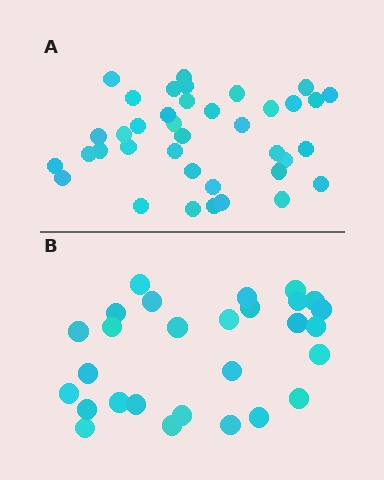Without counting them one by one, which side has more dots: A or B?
Region A (the top region) has more dots.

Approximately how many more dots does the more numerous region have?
Region A has roughly 10 or so more dots than region B.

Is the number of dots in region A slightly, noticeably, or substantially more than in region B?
Region A has noticeably more, but not dramatically so. The ratio is roughly 1.4 to 1.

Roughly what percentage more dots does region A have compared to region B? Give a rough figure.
About 35% more.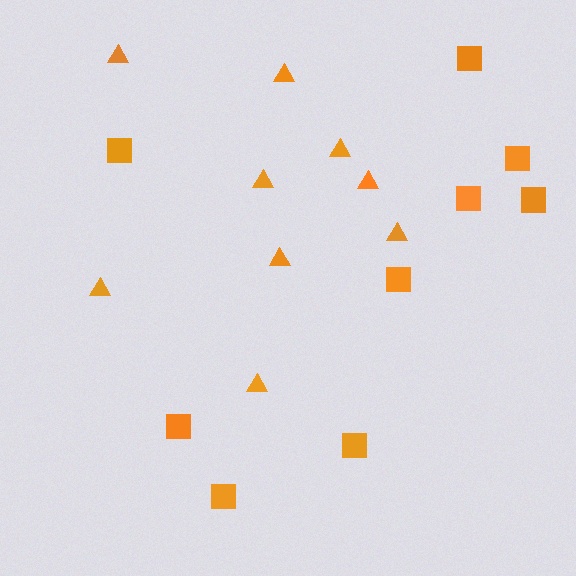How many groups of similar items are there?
There are 2 groups: one group of triangles (9) and one group of squares (9).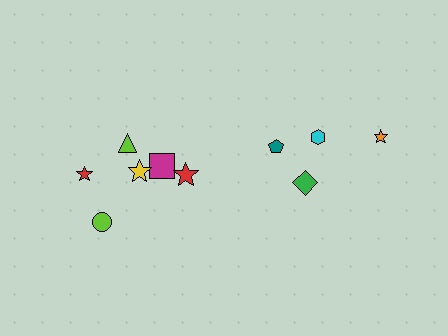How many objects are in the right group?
There are 4 objects.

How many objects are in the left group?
There are 6 objects.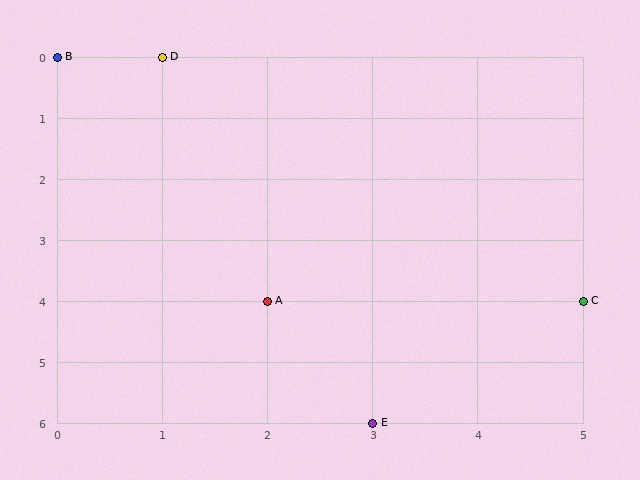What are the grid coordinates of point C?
Point C is at grid coordinates (5, 4).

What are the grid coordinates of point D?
Point D is at grid coordinates (1, 0).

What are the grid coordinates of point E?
Point E is at grid coordinates (3, 6).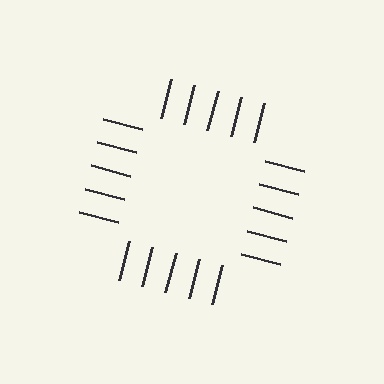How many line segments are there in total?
20 — 5 along each of the 4 edges.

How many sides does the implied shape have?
4 sides — the line-ends trace a square.